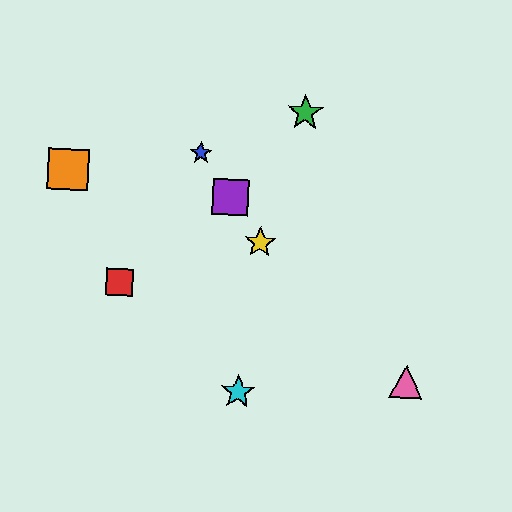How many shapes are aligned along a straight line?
3 shapes (the blue star, the yellow star, the purple square) are aligned along a straight line.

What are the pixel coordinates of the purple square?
The purple square is at (230, 197).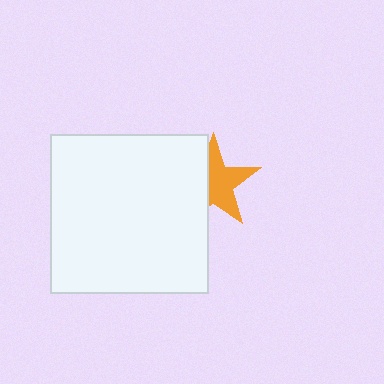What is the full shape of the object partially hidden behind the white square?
The partially hidden object is an orange star.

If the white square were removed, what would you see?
You would see the complete orange star.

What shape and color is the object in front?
The object in front is a white square.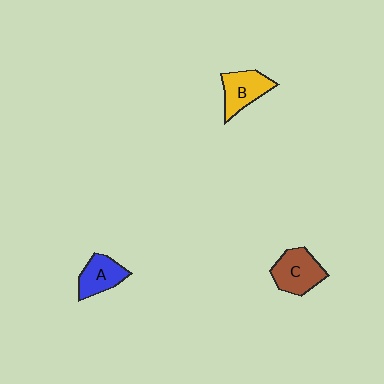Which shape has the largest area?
Shape C (brown).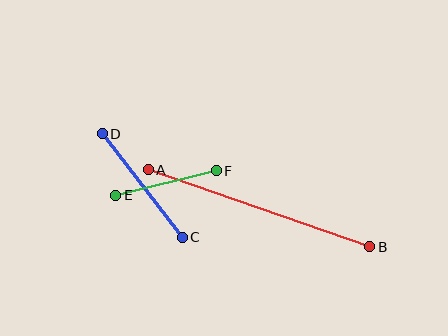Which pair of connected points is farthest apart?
Points A and B are farthest apart.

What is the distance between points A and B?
The distance is approximately 234 pixels.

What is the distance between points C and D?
The distance is approximately 131 pixels.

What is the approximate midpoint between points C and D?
The midpoint is at approximately (142, 186) pixels.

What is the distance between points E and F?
The distance is approximately 104 pixels.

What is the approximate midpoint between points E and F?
The midpoint is at approximately (166, 183) pixels.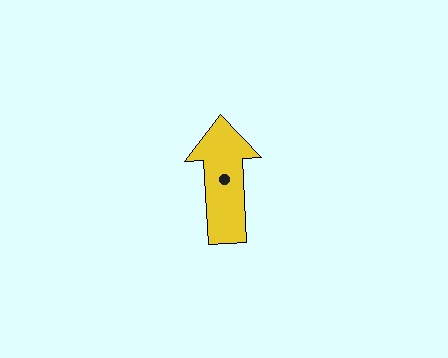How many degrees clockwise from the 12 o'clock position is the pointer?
Approximately 357 degrees.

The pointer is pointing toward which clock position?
Roughly 12 o'clock.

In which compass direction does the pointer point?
North.